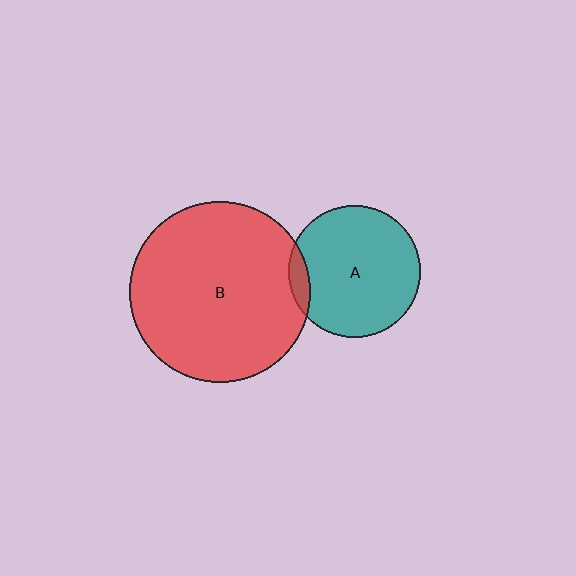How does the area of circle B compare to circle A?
Approximately 1.9 times.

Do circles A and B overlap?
Yes.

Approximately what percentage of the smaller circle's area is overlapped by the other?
Approximately 10%.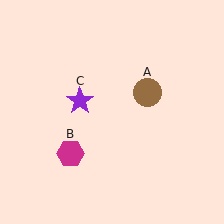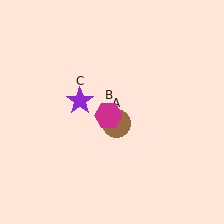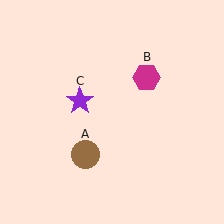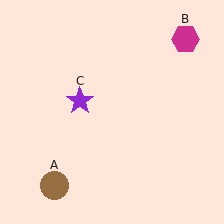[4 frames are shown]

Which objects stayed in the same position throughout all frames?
Purple star (object C) remained stationary.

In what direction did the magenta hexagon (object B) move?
The magenta hexagon (object B) moved up and to the right.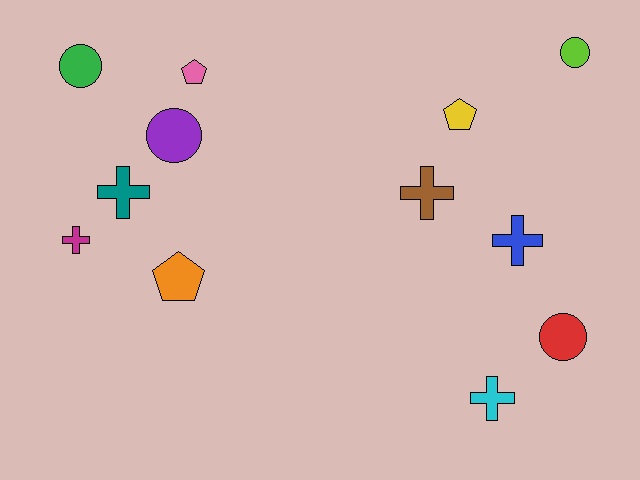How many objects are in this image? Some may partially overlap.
There are 12 objects.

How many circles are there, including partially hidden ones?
There are 4 circles.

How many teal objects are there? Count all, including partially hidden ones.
There is 1 teal object.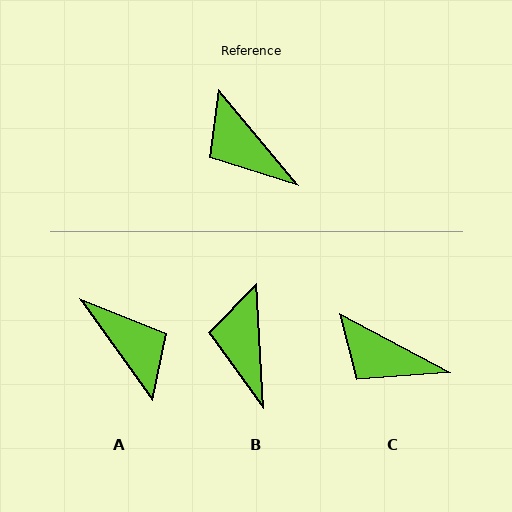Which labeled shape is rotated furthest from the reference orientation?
A, about 176 degrees away.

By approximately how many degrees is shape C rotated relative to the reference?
Approximately 22 degrees counter-clockwise.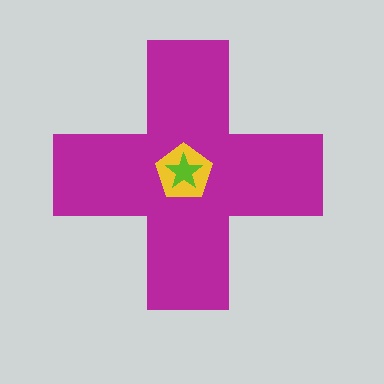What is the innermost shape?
The lime star.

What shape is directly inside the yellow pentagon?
The lime star.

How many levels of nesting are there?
3.